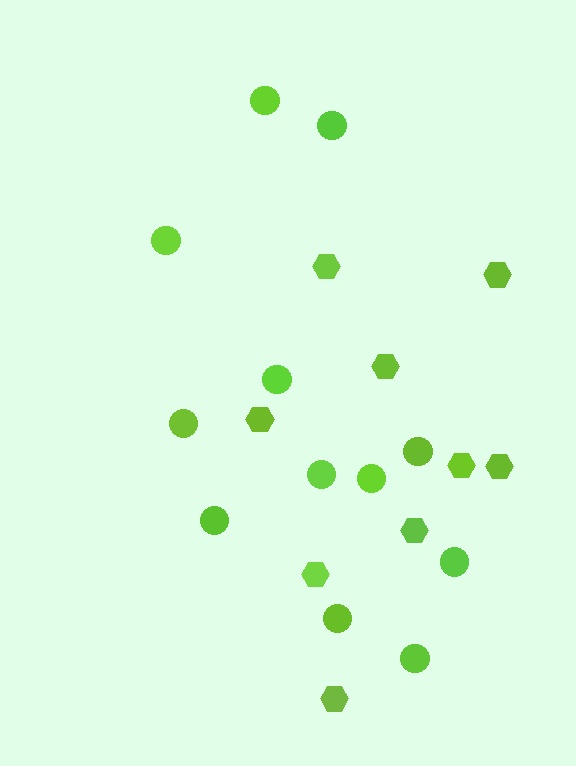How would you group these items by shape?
There are 2 groups: one group of circles (12) and one group of hexagons (9).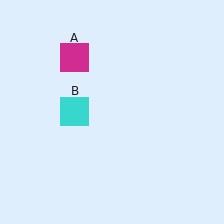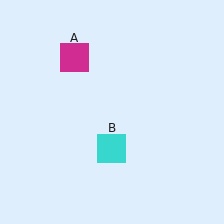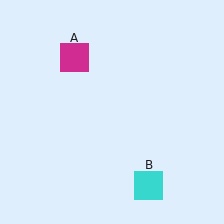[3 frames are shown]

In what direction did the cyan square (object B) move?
The cyan square (object B) moved down and to the right.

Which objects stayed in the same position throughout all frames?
Magenta square (object A) remained stationary.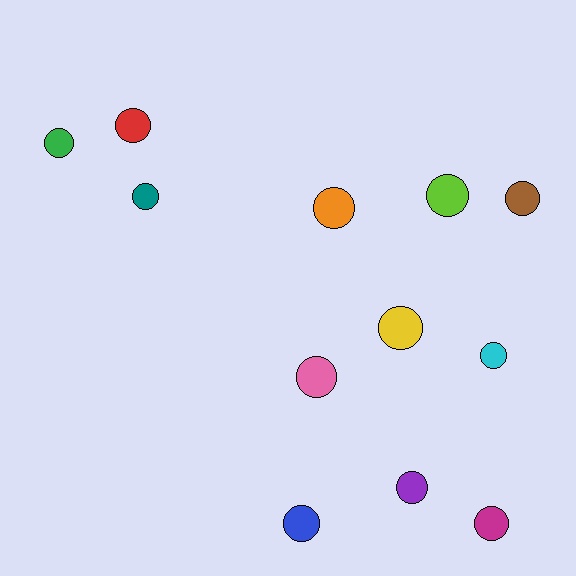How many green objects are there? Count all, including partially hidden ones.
There is 1 green object.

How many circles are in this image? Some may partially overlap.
There are 12 circles.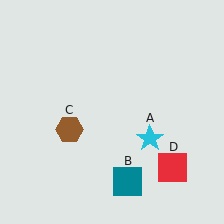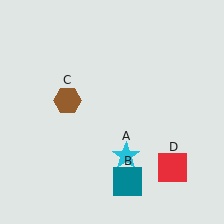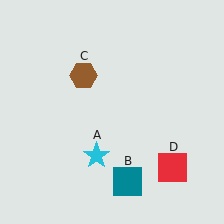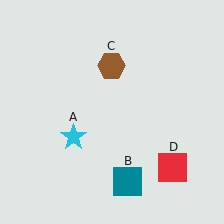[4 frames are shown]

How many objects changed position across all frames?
2 objects changed position: cyan star (object A), brown hexagon (object C).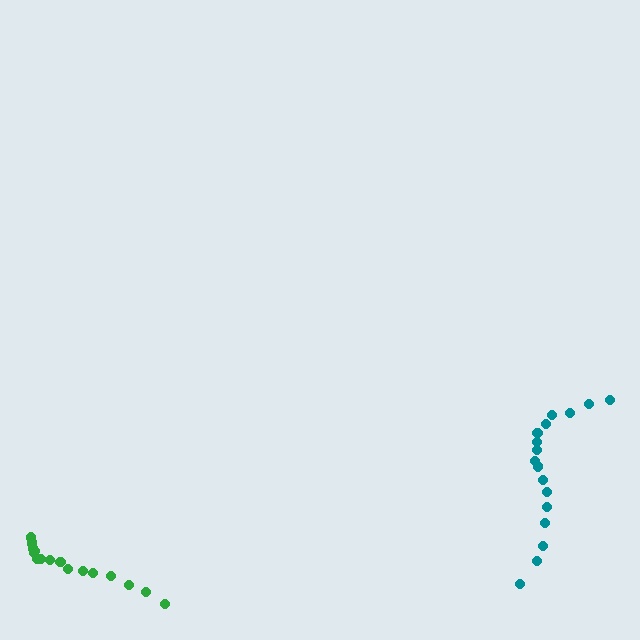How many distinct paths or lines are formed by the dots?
There are 2 distinct paths.